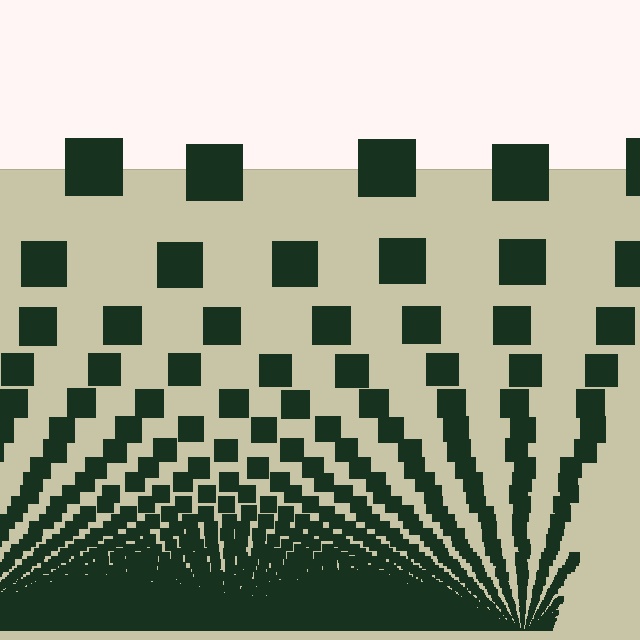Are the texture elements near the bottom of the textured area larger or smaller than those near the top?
Smaller. The gradient is inverted — elements near the bottom are smaller and denser.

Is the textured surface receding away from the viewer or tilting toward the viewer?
The surface appears to tilt toward the viewer. Texture elements get larger and sparser toward the top.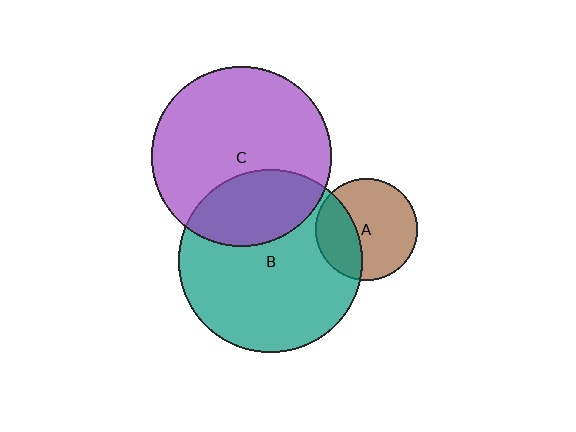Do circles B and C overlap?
Yes.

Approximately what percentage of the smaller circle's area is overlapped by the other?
Approximately 30%.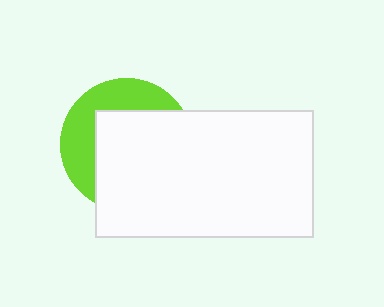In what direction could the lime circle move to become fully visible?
The lime circle could move toward the upper-left. That would shift it out from behind the white rectangle entirely.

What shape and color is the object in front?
The object in front is a white rectangle.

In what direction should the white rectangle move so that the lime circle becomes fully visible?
The white rectangle should move toward the lower-right. That is the shortest direction to clear the overlap and leave the lime circle fully visible.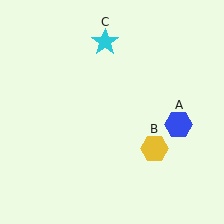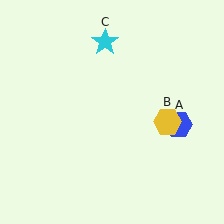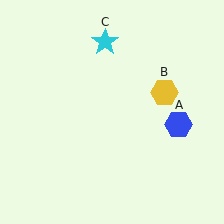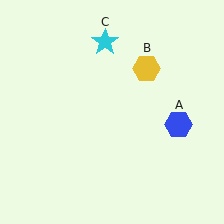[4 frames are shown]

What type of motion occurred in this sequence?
The yellow hexagon (object B) rotated counterclockwise around the center of the scene.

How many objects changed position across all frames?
1 object changed position: yellow hexagon (object B).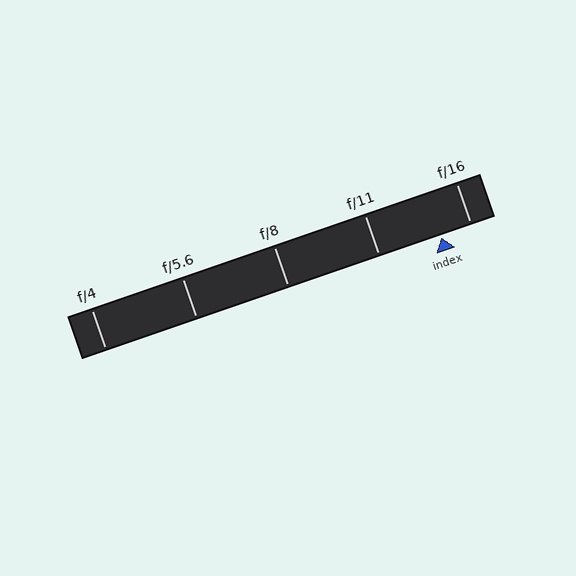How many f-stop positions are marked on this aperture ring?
There are 5 f-stop positions marked.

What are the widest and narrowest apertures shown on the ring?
The widest aperture shown is f/4 and the narrowest is f/16.